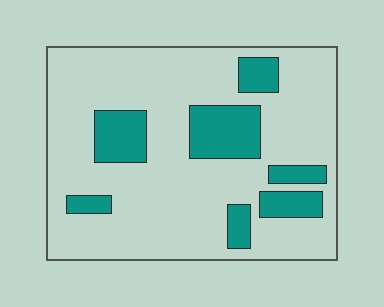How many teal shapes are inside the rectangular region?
7.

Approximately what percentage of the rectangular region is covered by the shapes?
Approximately 20%.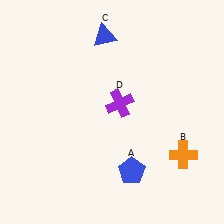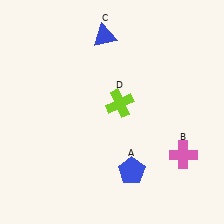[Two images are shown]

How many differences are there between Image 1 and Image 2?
There are 2 differences between the two images.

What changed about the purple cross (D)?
In Image 1, D is purple. In Image 2, it changed to lime.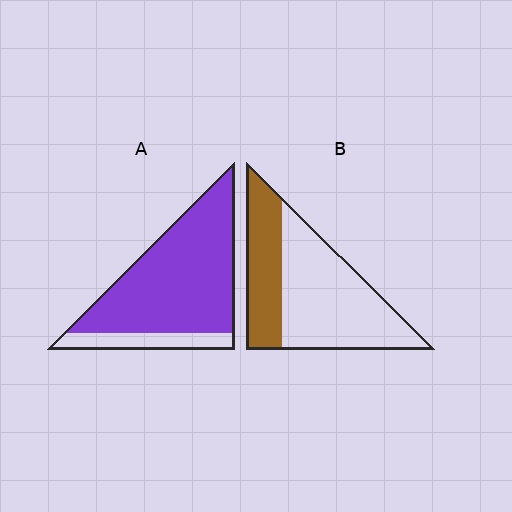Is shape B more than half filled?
No.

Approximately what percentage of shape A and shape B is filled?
A is approximately 85% and B is approximately 35%.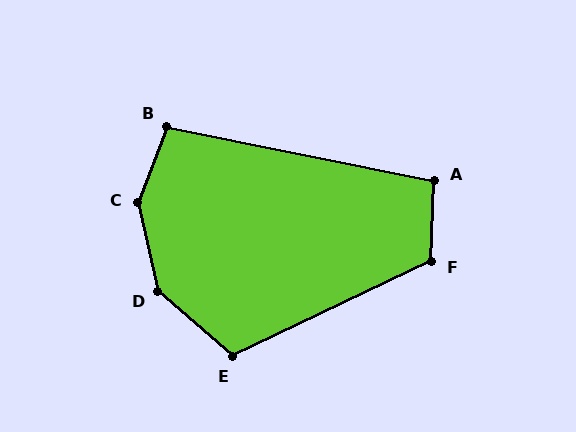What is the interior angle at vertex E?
Approximately 114 degrees (obtuse).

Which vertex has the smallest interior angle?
A, at approximately 99 degrees.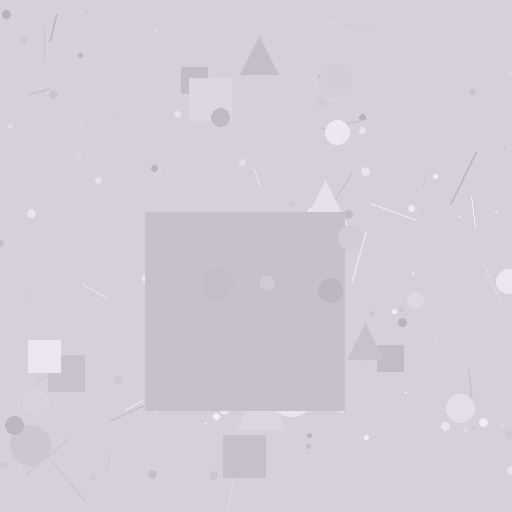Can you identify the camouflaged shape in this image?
The camouflaged shape is a square.